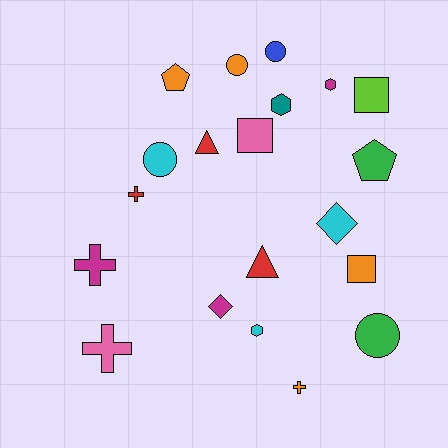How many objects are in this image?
There are 20 objects.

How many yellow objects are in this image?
There are no yellow objects.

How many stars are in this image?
There are no stars.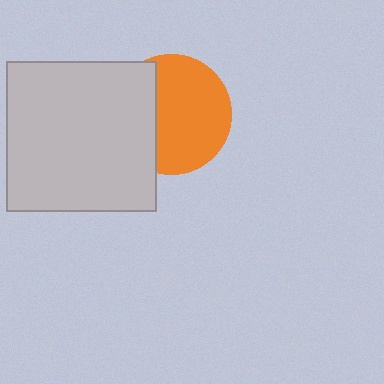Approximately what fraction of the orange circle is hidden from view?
Roughly 35% of the orange circle is hidden behind the light gray square.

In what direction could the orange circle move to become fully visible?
The orange circle could move right. That would shift it out from behind the light gray square entirely.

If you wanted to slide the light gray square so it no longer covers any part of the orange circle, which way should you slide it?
Slide it left — that is the most direct way to separate the two shapes.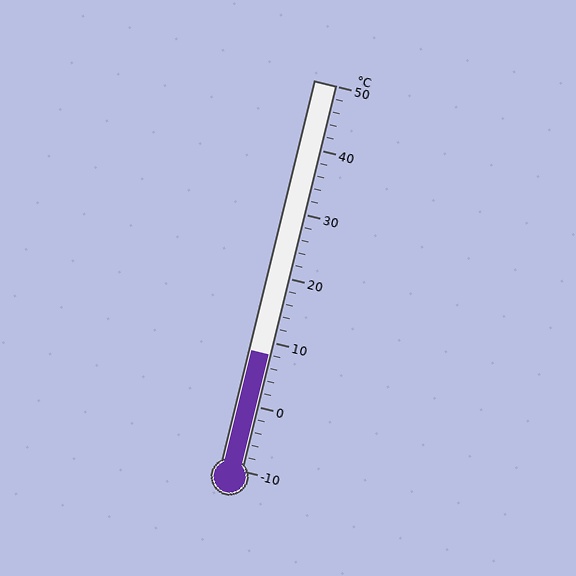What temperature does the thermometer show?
The thermometer shows approximately 8°C.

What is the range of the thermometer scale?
The thermometer scale ranges from -10°C to 50°C.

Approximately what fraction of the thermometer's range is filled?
The thermometer is filled to approximately 30% of its range.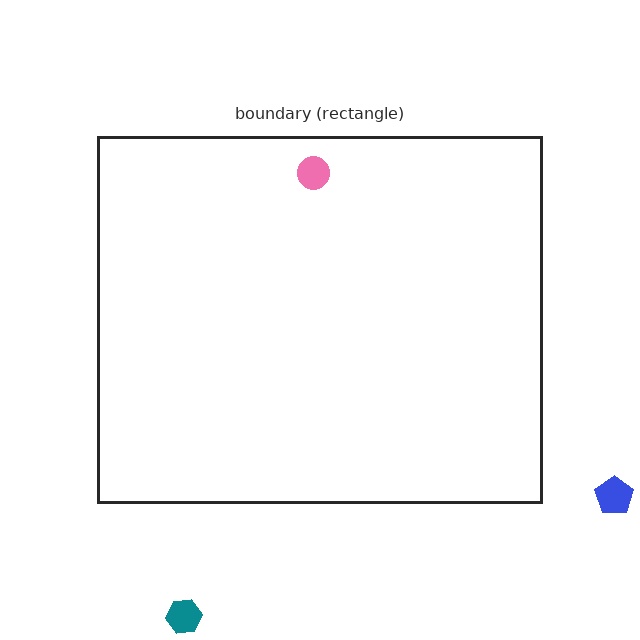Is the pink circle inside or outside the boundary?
Inside.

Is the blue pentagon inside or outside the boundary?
Outside.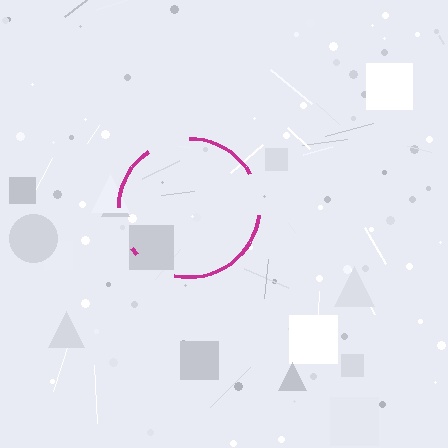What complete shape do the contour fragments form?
The contour fragments form a circle.